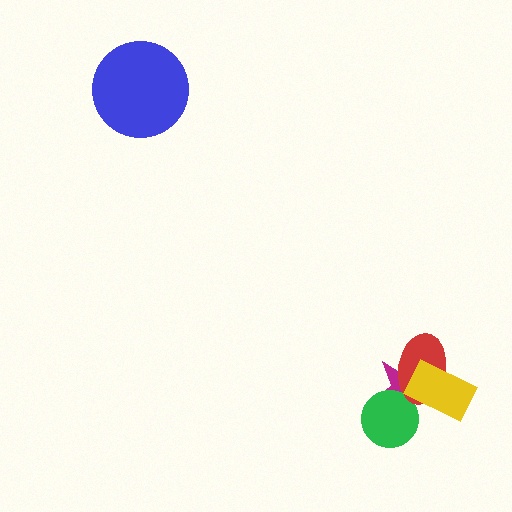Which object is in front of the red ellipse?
The yellow rectangle is in front of the red ellipse.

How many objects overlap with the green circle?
1 object overlaps with the green circle.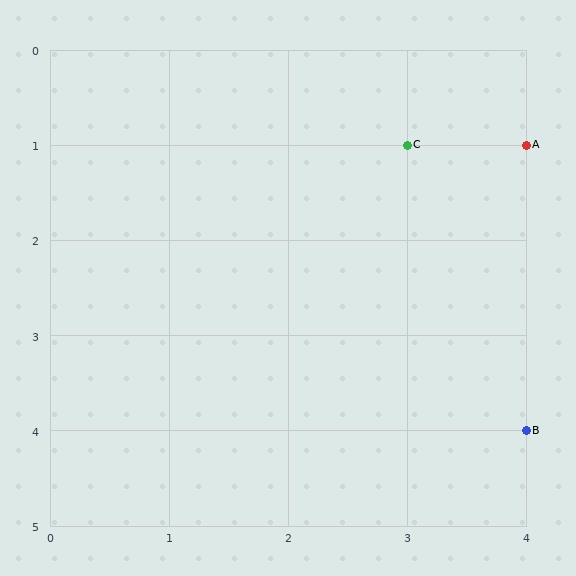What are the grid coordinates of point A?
Point A is at grid coordinates (4, 1).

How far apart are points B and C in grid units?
Points B and C are 1 column and 3 rows apart (about 3.2 grid units diagonally).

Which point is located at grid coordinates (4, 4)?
Point B is at (4, 4).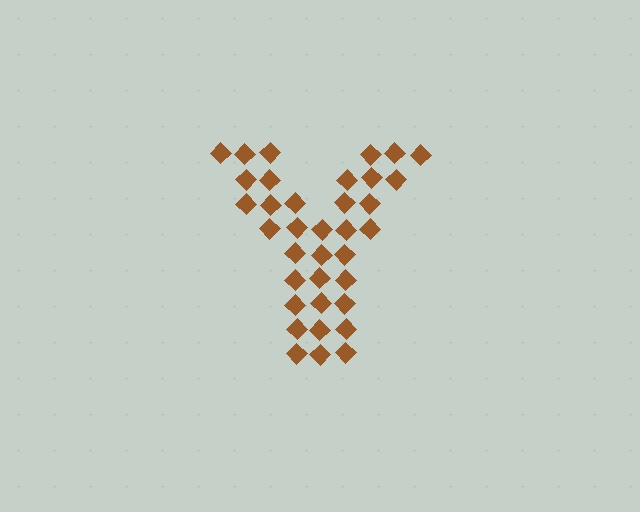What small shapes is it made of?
It is made of small diamonds.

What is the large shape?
The large shape is the letter Y.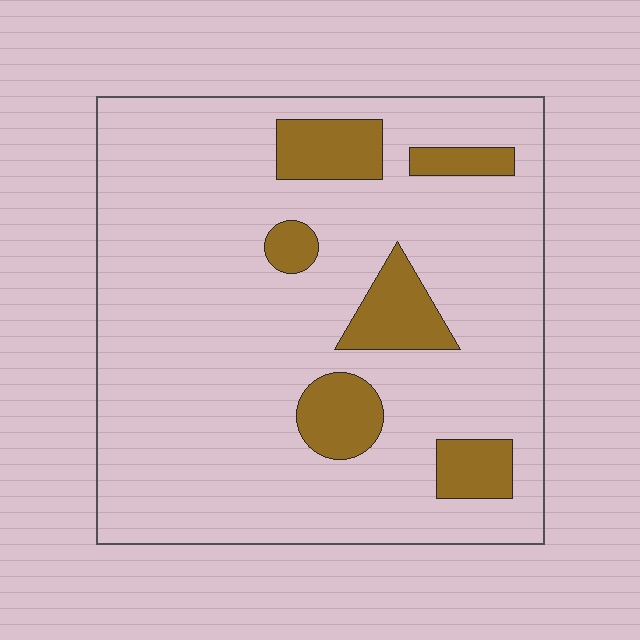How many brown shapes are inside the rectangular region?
6.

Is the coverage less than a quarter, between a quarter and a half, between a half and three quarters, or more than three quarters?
Less than a quarter.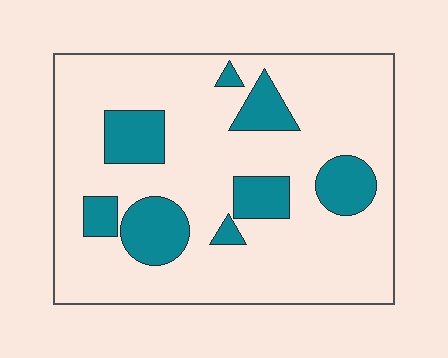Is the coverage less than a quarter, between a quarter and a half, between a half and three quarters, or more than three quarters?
Less than a quarter.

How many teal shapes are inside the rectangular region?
8.